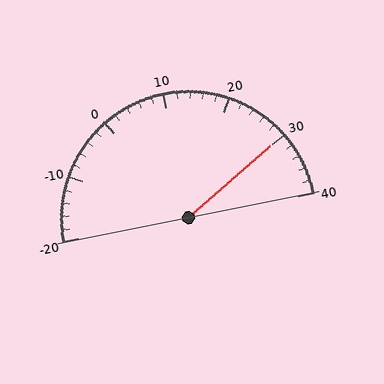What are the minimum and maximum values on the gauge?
The gauge ranges from -20 to 40.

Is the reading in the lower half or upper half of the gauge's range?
The reading is in the upper half of the range (-20 to 40).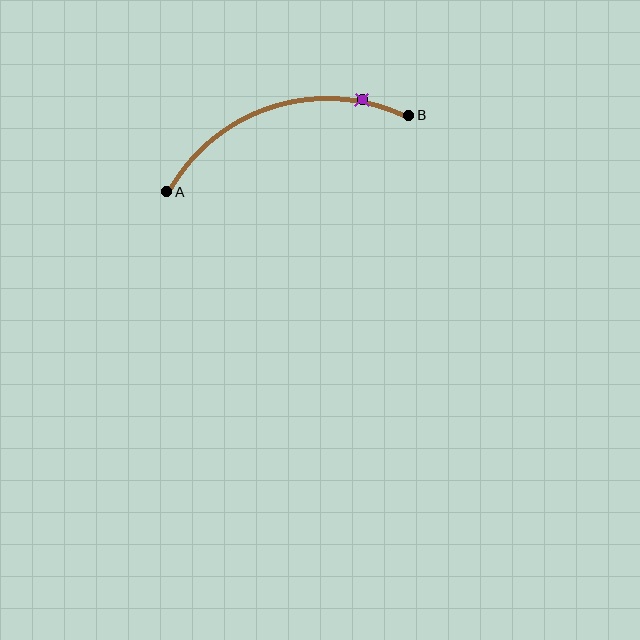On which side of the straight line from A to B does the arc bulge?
The arc bulges above the straight line connecting A and B.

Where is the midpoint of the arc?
The arc midpoint is the point on the curve farthest from the straight line joining A and B. It sits above that line.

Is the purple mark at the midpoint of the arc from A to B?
No. The purple mark lies on the arc but is closer to endpoint B. The arc midpoint would be at the point on the curve equidistant along the arc from both A and B.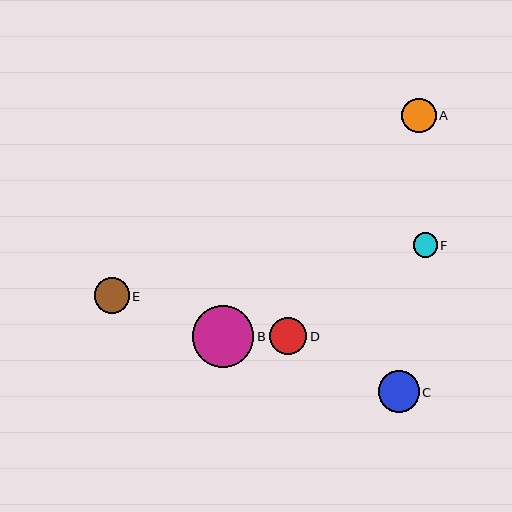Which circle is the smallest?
Circle F is the smallest with a size of approximately 24 pixels.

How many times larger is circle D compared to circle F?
Circle D is approximately 1.5 times the size of circle F.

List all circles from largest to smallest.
From largest to smallest: B, C, D, E, A, F.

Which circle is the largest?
Circle B is the largest with a size of approximately 61 pixels.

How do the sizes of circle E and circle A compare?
Circle E and circle A are approximately the same size.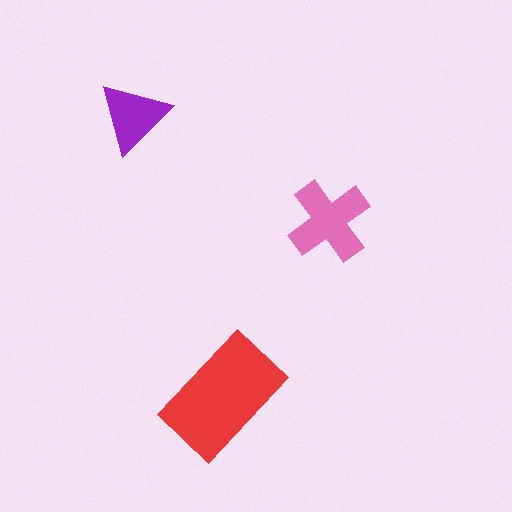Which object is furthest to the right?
The pink cross is rightmost.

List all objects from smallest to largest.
The purple triangle, the pink cross, the red rectangle.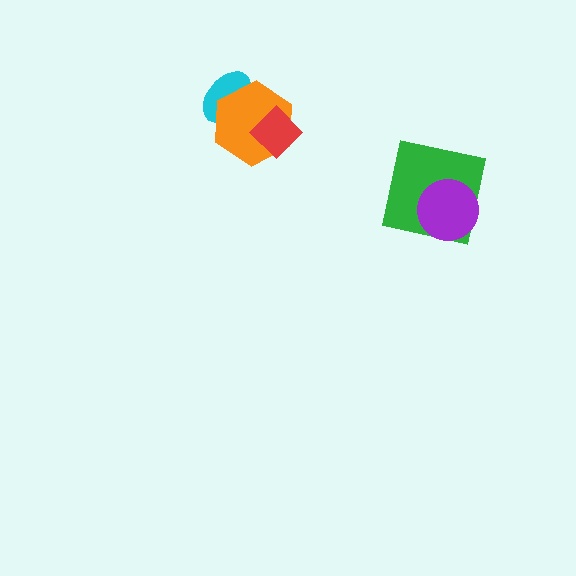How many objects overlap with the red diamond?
1 object overlaps with the red diamond.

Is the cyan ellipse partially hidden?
Yes, it is partially covered by another shape.